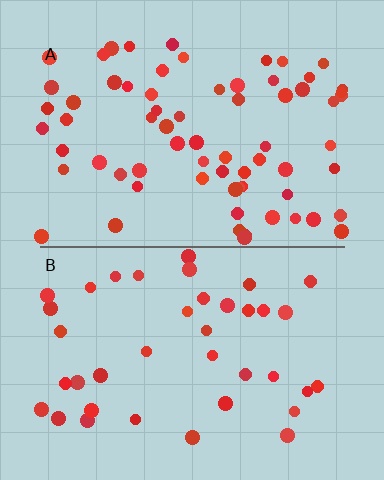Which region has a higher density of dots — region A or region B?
A (the top).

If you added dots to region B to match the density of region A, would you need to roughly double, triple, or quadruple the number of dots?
Approximately double.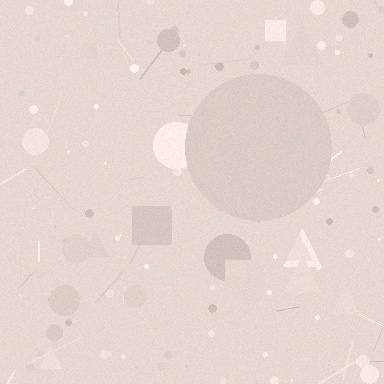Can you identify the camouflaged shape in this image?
The camouflaged shape is a circle.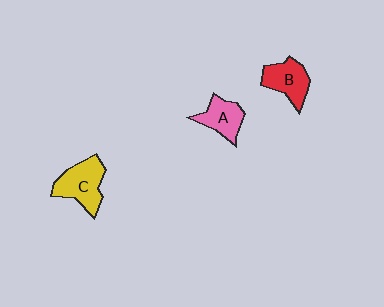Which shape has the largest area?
Shape C (yellow).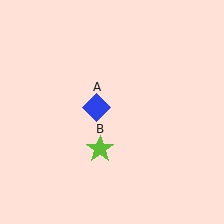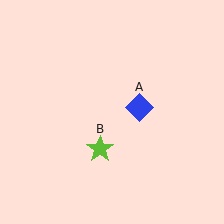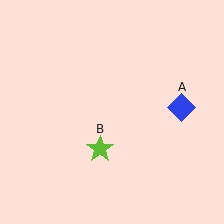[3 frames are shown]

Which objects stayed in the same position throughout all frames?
Lime star (object B) remained stationary.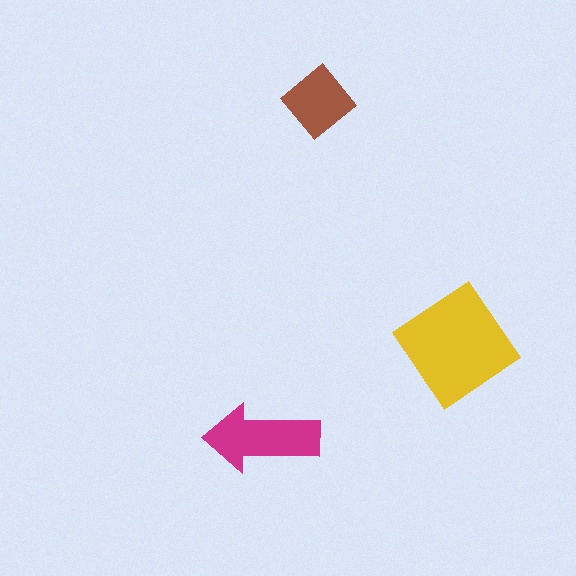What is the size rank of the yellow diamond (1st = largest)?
1st.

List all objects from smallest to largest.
The brown diamond, the magenta arrow, the yellow diamond.